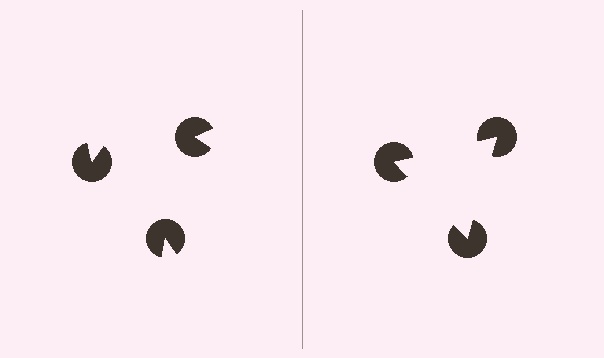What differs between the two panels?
The pac-man discs are positioned identically on both sides; only the wedge orientations differ. On the right they align to a triangle; on the left they are misaligned.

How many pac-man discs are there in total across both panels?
6 — 3 on each side.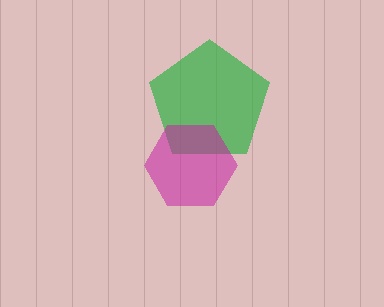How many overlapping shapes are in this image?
There are 2 overlapping shapes in the image.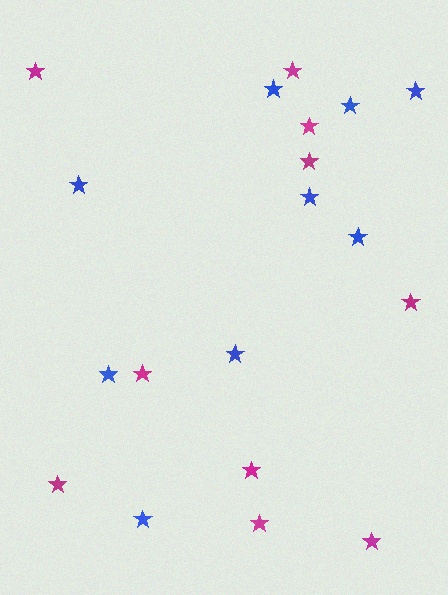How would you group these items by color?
There are 2 groups: one group of magenta stars (10) and one group of blue stars (9).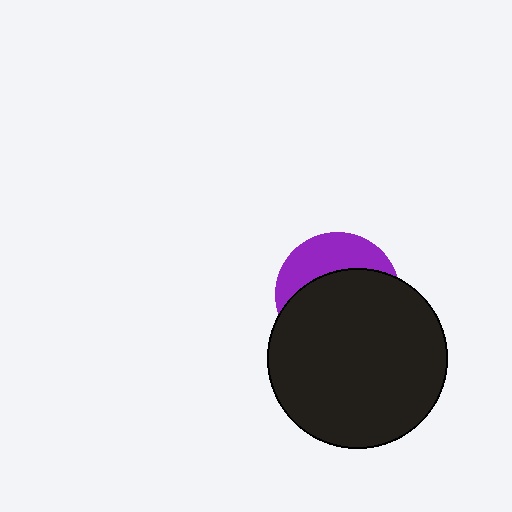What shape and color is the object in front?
The object in front is a black circle.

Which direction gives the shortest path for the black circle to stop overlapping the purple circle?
Moving down gives the shortest separation.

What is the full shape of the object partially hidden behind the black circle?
The partially hidden object is a purple circle.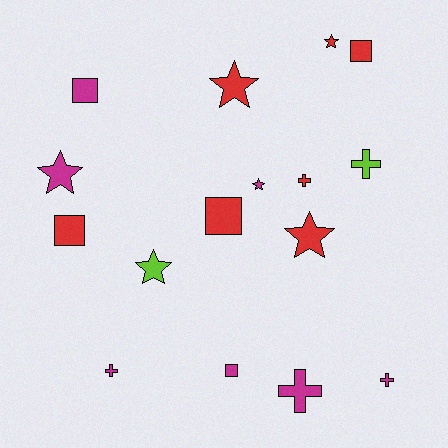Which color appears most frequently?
Red, with 7 objects.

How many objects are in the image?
There are 16 objects.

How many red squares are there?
There are 3 red squares.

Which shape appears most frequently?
Star, with 6 objects.